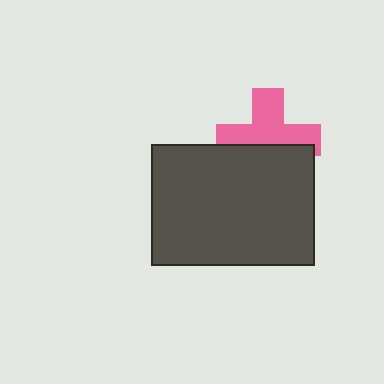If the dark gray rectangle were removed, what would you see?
You would see the complete pink cross.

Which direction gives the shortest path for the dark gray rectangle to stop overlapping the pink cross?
Moving down gives the shortest separation.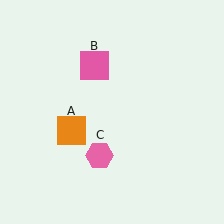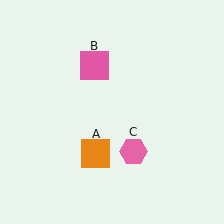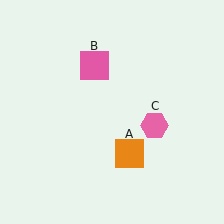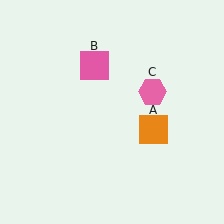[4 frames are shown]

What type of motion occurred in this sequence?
The orange square (object A), pink hexagon (object C) rotated counterclockwise around the center of the scene.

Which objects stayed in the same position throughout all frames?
Pink square (object B) remained stationary.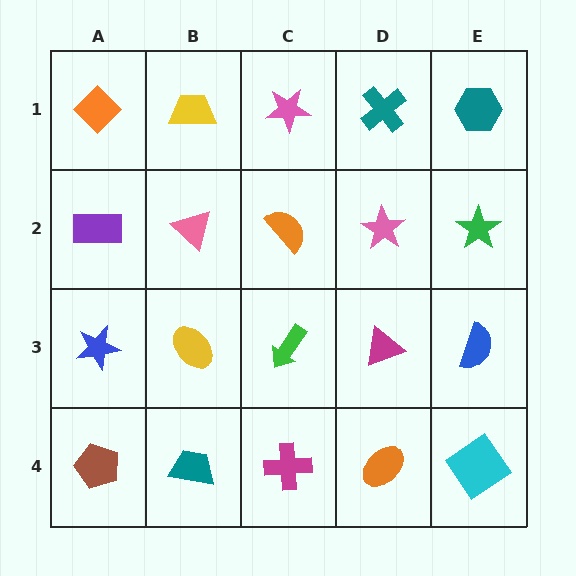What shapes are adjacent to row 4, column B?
A yellow ellipse (row 3, column B), a brown pentagon (row 4, column A), a magenta cross (row 4, column C).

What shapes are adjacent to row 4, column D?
A magenta triangle (row 3, column D), a magenta cross (row 4, column C), a cyan diamond (row 4, column E).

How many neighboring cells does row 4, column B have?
3.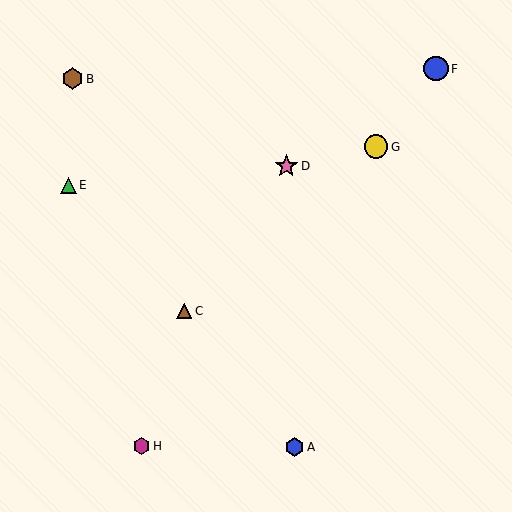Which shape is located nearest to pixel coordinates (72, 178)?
The green triangle (labeled E) at (68, 185) is nearest to that location.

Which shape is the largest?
The blue circle (labeled F) is the largest.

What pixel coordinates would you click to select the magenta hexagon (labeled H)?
Click at (142, 446) to select the magenta hexagon H.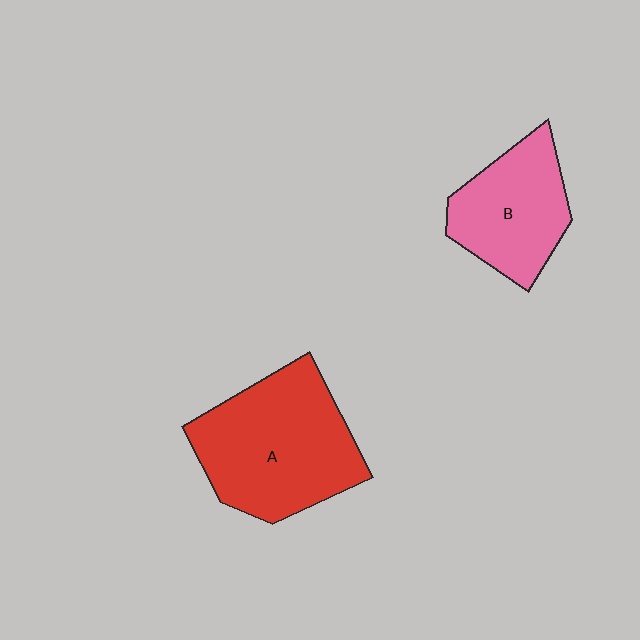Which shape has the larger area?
Shape A (red).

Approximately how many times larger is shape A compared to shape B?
Approximately 1.5 times.